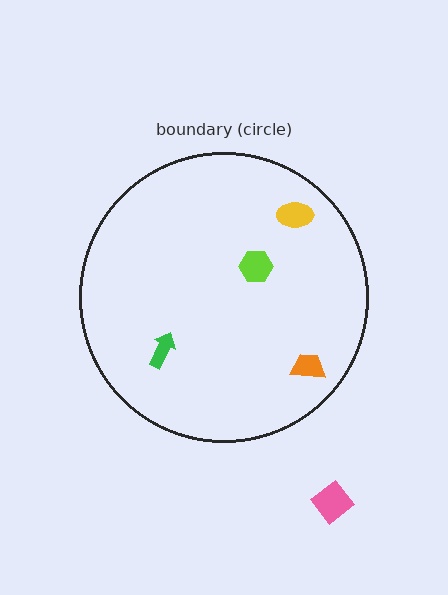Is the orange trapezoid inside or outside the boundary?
Inside.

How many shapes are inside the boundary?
4 inside, 1 outside.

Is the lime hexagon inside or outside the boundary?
Inside.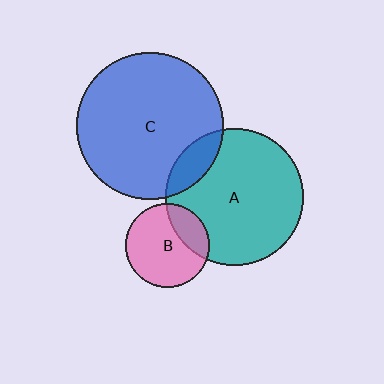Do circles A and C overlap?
Yes.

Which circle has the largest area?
Circle C (blue).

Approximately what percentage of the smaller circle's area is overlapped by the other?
Approximately 15%.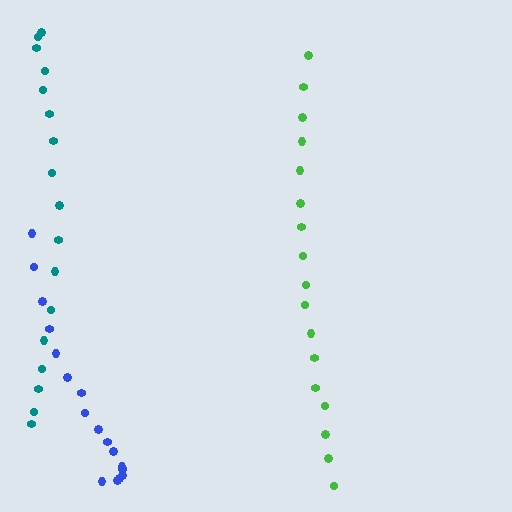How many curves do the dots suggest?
There are 3 distinct paths.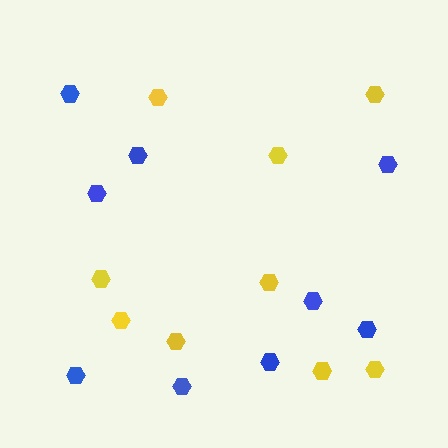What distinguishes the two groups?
There are 2 groups: one group of yellow hexagons (9) and one group of blue hexagons (9).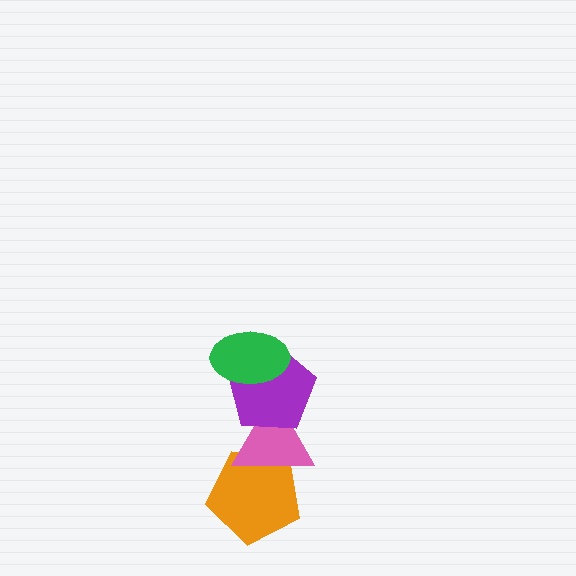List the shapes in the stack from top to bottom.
From top to bottom: the green ellipse, the purple pentagon, the pink triangle, the orange pentagon.